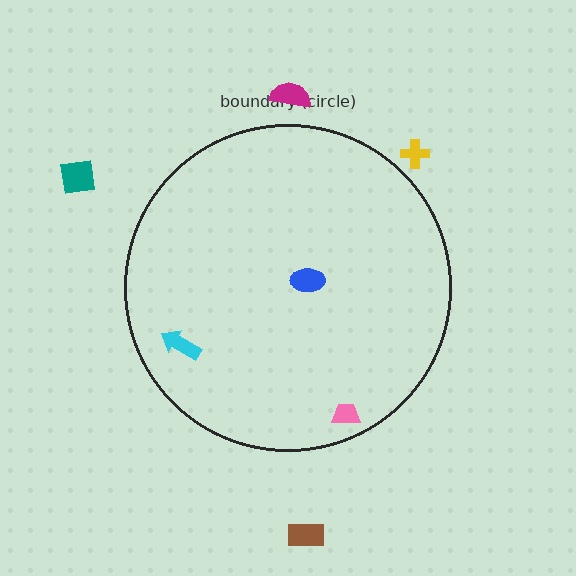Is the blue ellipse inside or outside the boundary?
Inside.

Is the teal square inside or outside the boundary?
Outside.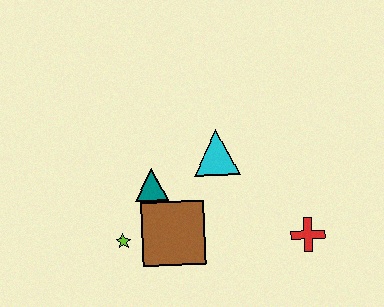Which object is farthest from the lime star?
The red cross is farthest from the lime star.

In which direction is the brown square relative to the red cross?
The brown square is to the left of the red cross.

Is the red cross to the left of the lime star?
No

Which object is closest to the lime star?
The brown square is closest to the lime star.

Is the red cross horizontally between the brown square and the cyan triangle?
No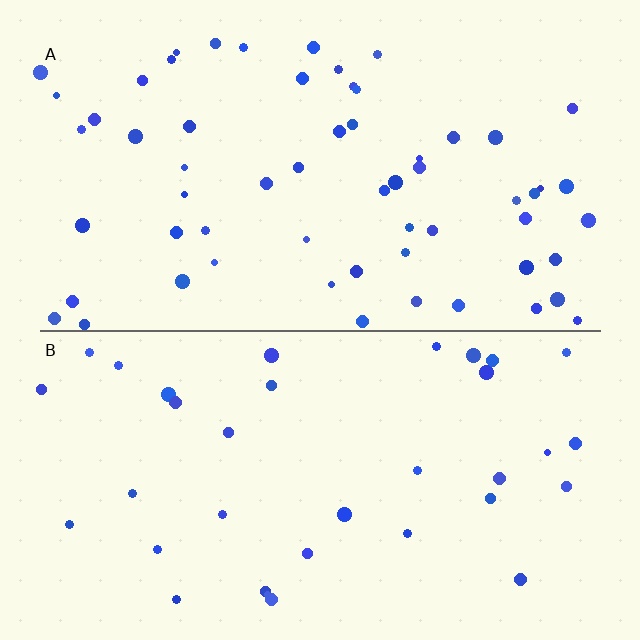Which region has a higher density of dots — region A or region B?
A (the top).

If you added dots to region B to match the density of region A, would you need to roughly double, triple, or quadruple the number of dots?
Approximately double.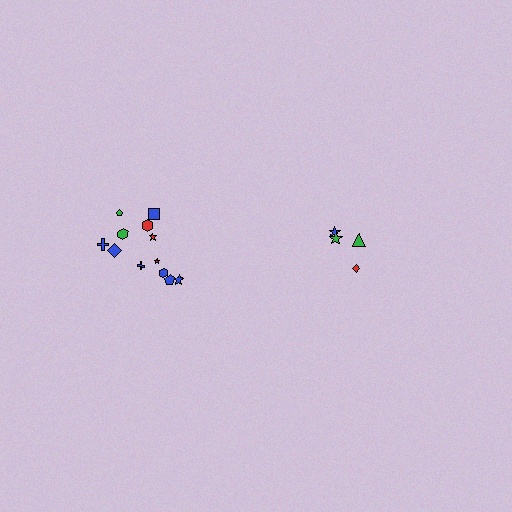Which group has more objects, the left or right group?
The left group.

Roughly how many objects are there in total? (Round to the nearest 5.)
Roughly 15 objects in total.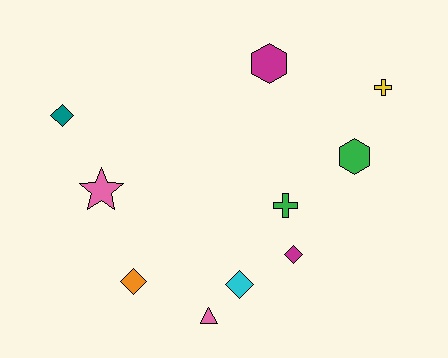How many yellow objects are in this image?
There is 1 yellow object.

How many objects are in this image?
There are 10 objects.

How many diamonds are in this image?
There are 4 diamonds.